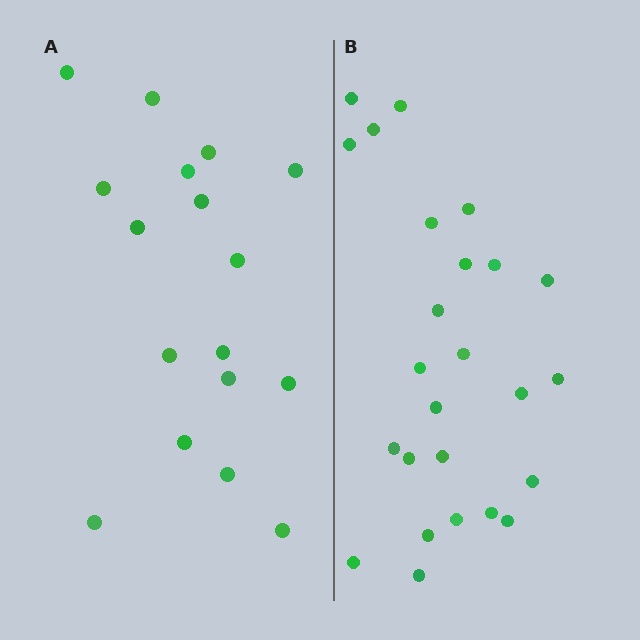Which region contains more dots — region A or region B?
Region B (the right region) has more dots.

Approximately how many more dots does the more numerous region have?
Region B has roughly 8 or so more dots than region A.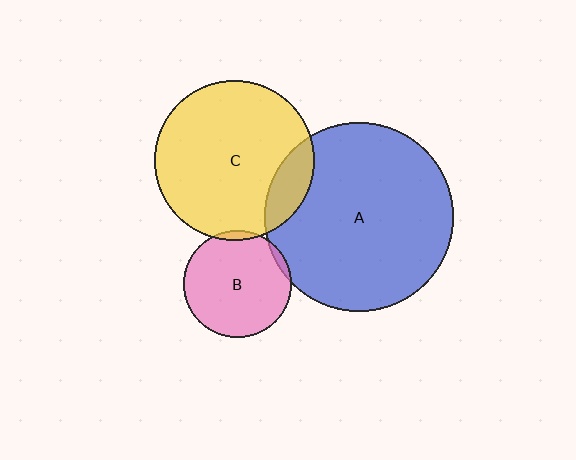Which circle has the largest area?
Circle A (blue).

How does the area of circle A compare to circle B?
Approximately 3.1 times.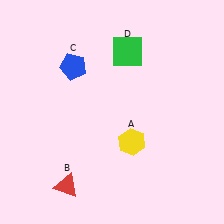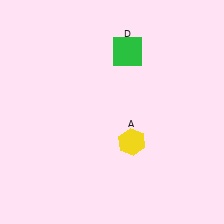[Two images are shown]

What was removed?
The red triangle (B), the blue pentagon (C) were removed in Image 2.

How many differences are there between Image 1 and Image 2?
There are 2 differences between the two images.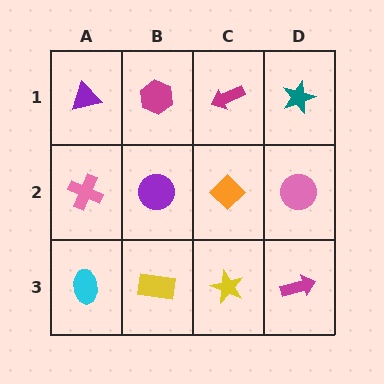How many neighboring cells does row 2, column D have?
3.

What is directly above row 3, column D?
A pink circle.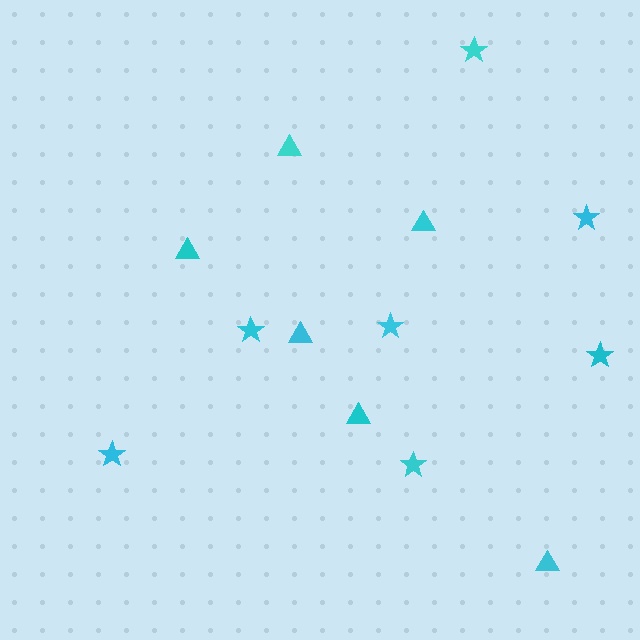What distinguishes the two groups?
There are 2 groups: one group of stars (7) and one group of triangles (6).